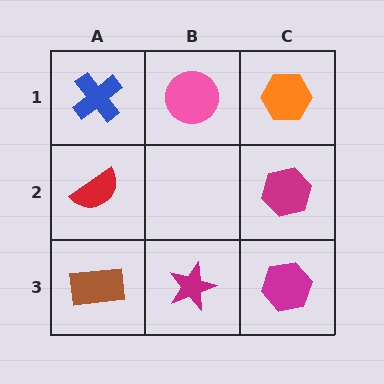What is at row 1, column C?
An orange hexagon.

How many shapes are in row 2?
2 shapes.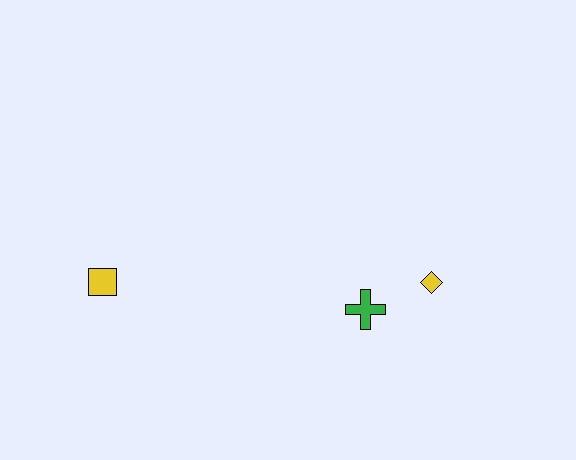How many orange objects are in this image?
There are no orange objects.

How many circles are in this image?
There are no circles.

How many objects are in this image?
There are 3 objects.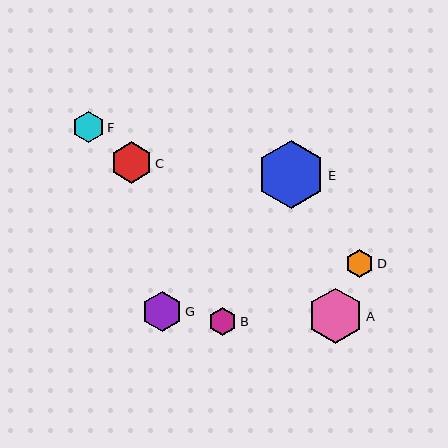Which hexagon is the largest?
Hexagon E is the largest with a size of approximately 68 pixels.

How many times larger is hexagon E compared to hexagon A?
Hexagon E is approximately 1.2 times the size of hexagon A.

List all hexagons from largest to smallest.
From largest to smallest: E, A, C, G, F, B, D.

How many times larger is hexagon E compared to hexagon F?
Hexagon E is approximately 2.2 times the size of hexagon F.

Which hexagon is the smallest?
Hexagon D is the smallest with a size of approximately 28 pixels.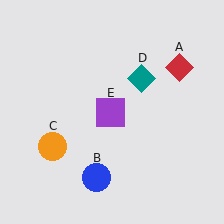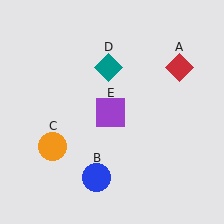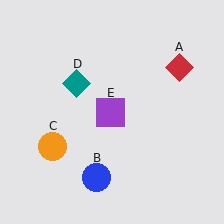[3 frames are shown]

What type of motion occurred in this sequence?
The teal diamond (object D) rotated counterclockwise around the center of the scene.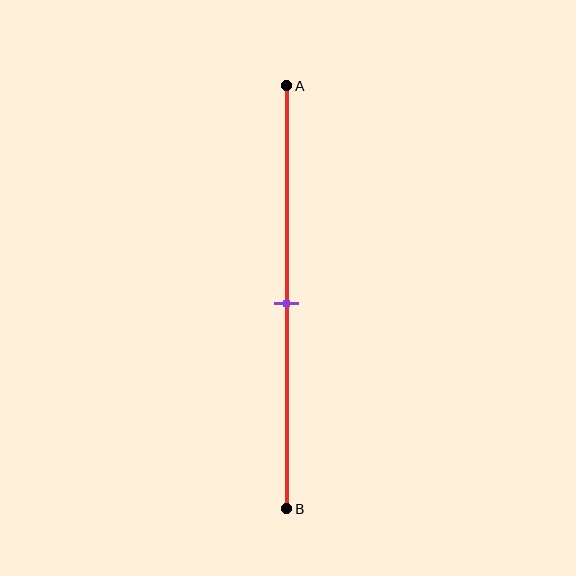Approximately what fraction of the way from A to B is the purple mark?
The purple mark is approximately 50% of the way from A to B.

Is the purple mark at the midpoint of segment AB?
Yes, the mark is approximately at the midpoint.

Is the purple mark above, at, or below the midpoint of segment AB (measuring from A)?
The purple mark is approximately at the midpoint of segment AB.